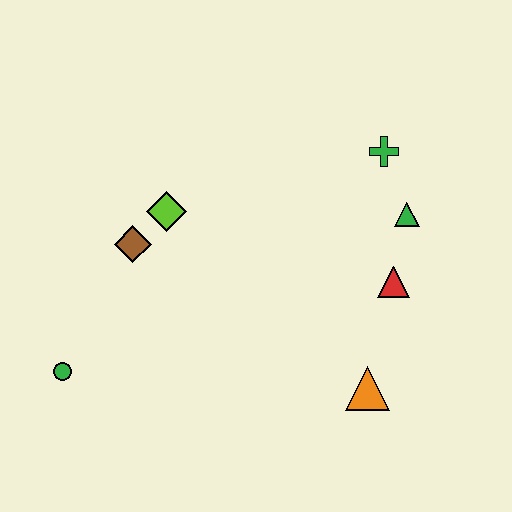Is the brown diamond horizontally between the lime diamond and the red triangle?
No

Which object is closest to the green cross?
The green triangle is closest to the green cross.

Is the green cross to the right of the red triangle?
No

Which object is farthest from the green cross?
The green circle is farthest from the green cross.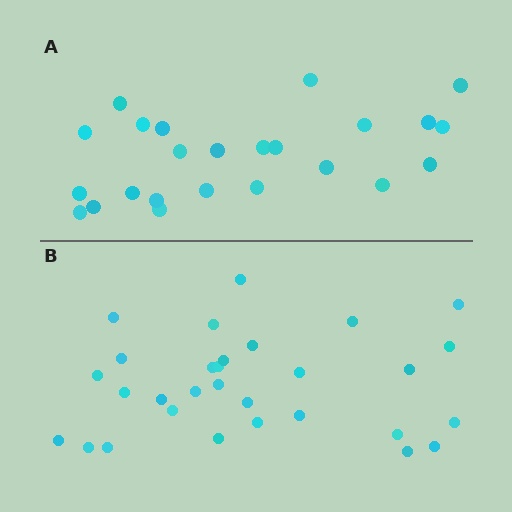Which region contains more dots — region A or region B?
Region B (the bottom region) has more dots.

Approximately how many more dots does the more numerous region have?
Region B has about 6 more dots than region A.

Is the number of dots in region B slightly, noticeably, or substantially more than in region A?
Region B has noticeably more, but not dramatically so. The ratio is roughly 1.2 to 1.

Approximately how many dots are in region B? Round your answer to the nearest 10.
About 30 dots.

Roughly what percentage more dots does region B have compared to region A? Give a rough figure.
About 25% more.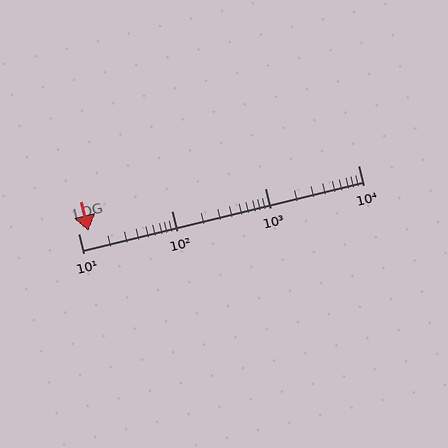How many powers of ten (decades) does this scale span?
The scale spans 3 decades, from 10 to 10000.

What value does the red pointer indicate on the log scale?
The pointer indicates approximately 13.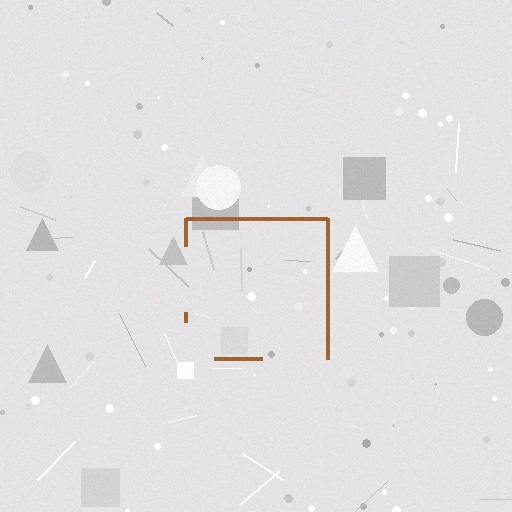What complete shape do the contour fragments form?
The contour fragments form a square.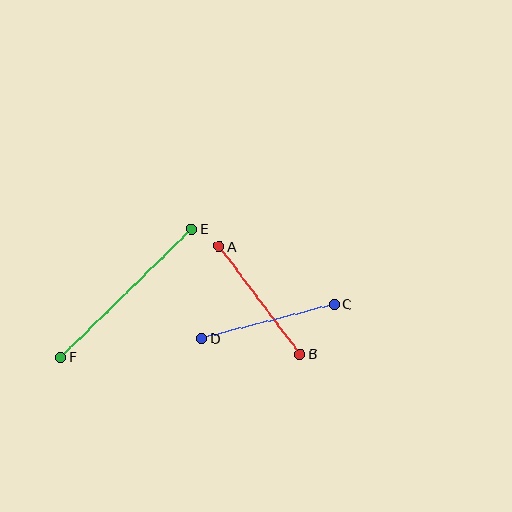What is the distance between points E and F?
The distance is approximately 183 pixels.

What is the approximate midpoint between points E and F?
The midpoint is at approximately (126, 293) pixels.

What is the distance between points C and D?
The distance is approximately 137 pixels.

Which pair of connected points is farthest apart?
Points E and F are farthest apart.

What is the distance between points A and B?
The distance is approximately 134 pixels.